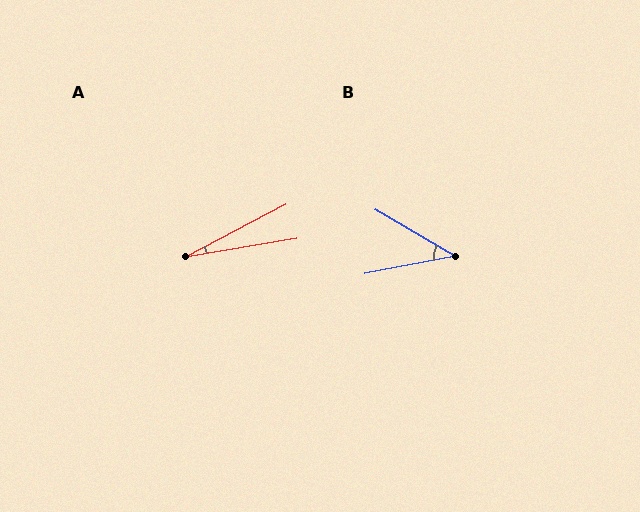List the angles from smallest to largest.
A (18°), B (41°).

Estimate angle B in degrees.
Approximately 41 degrees.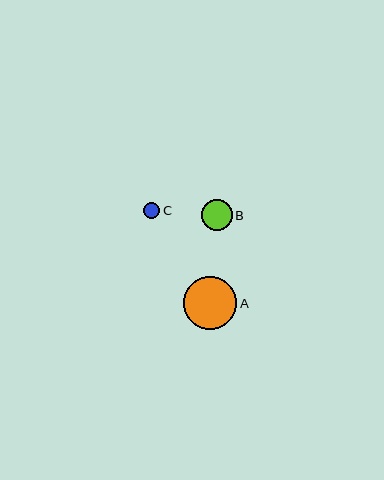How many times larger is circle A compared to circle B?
Circle A is approximately 1.7 times the size of circle B.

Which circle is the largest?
Circle A is the largest with a size of approximately 53 pixels.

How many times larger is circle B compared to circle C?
Circle B is approximately 1.9 times the size of circle C.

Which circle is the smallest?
Circle C is the smallest with a size of approximately 16 pixels.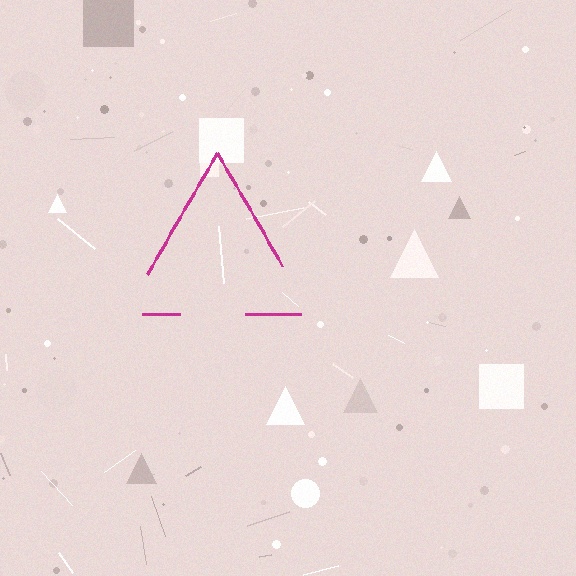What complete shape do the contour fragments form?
The contour fragments form a triangle.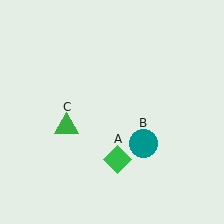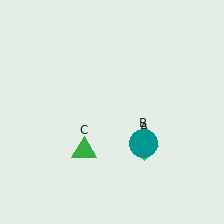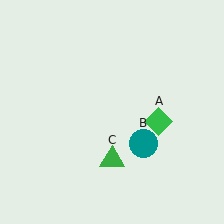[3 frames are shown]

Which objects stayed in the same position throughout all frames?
Teal circle (object B) remained stationary.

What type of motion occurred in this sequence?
The green diamond (object A), green triangle (object C) rotated counterclockwise around the center of the scene.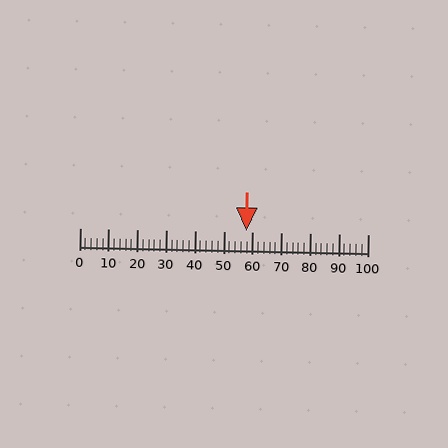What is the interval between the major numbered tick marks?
The major tick marks are spaced 10 units apart.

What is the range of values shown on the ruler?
The ruler shows values from 0 to 100.